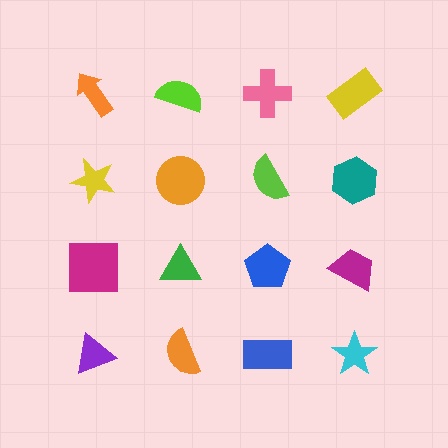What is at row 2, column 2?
An orange circle.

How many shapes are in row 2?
4 shapes.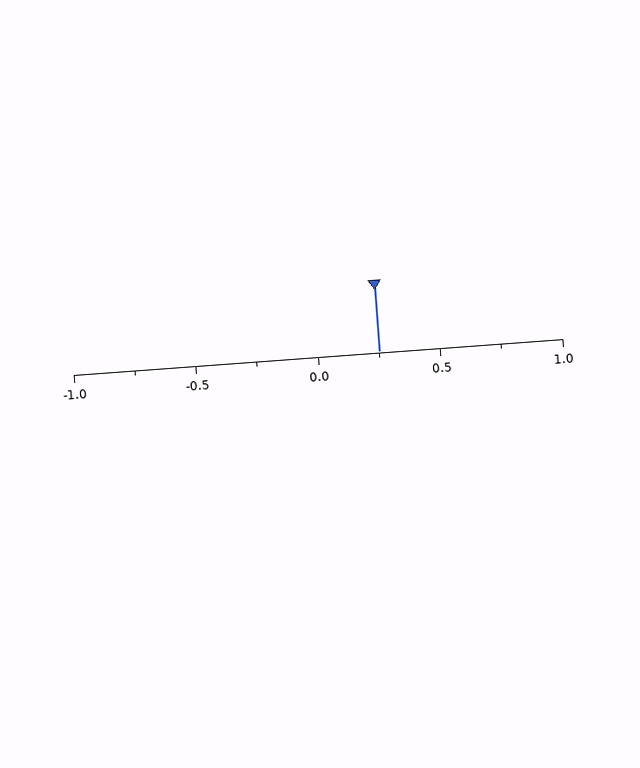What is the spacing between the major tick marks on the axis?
The major ticks are spaced 0.5 apart.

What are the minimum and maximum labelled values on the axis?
The axis runs from -1.0 to 1.0.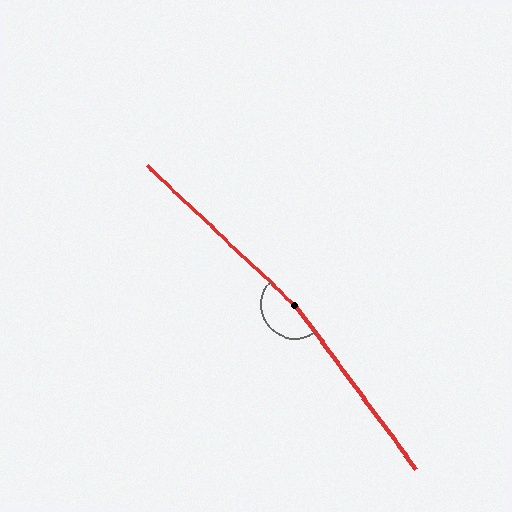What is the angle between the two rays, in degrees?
Approximately 170 degrees.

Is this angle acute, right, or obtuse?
It is obtuse.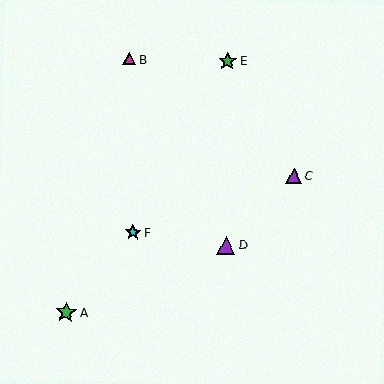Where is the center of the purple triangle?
The center of the purple triangle is at (294, 176).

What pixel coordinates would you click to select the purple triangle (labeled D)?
Click at (226, 245) to select the purple triangle D.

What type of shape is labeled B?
Shape B is a magenta triangle.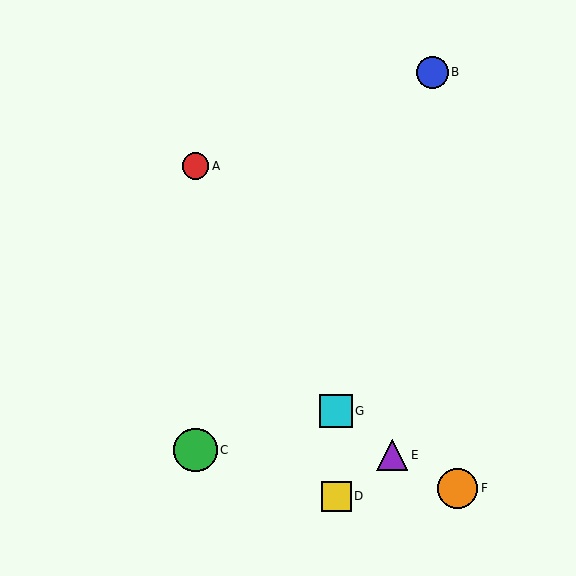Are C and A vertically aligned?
Yes, both are at x≈196.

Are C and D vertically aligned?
No, C is at x≈196 and D is at x≈336.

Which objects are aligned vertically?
Objects A, C are aligned vertically.